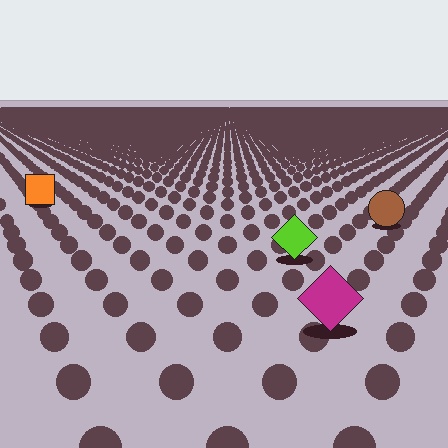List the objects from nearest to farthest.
From nearest to farthest: the magenta diamond, the lime diamond, the brown circle, the orange square.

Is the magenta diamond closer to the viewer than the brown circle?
Yes. The magenta diamond is closer — you can tell from the texture gradient: the ground texture is coarser near it.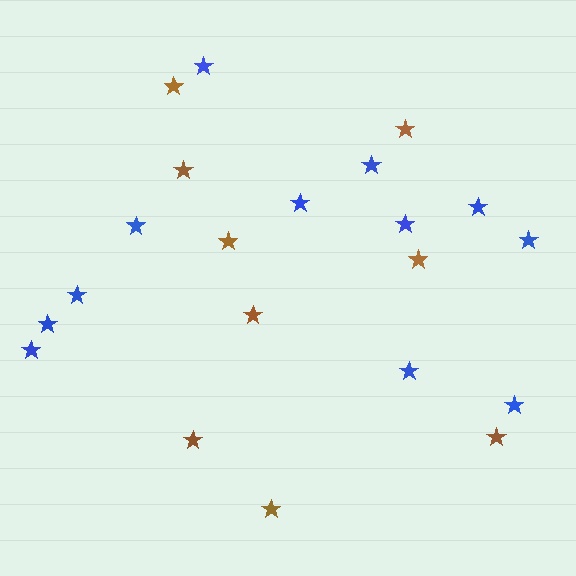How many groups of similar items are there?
There are 2 groups: one group of blue stars (12) and one group of brown stars (9).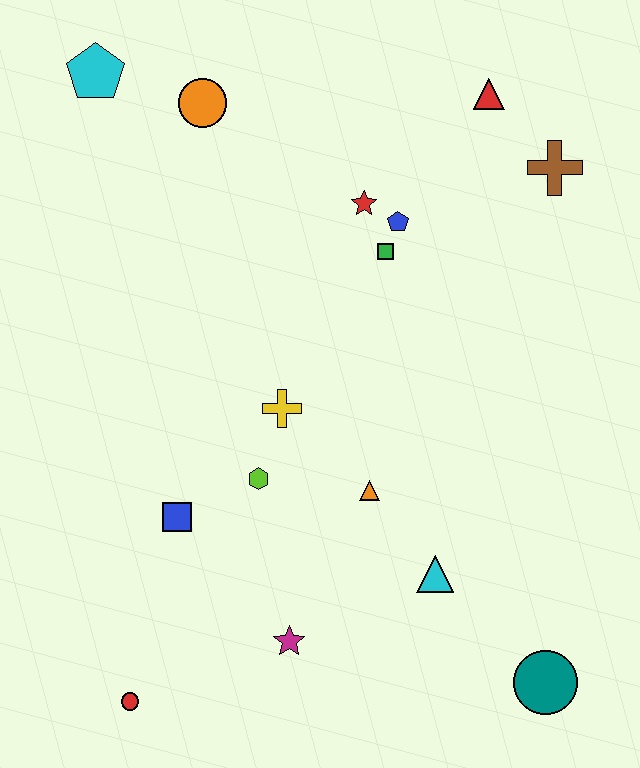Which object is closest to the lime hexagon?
The yellow cross is closest to the lime hexagon.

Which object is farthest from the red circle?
The red triangle is farthest from the red circle.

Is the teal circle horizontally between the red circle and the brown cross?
Yes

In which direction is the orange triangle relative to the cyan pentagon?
The orange triangle is below the cyan pentagon.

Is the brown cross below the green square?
No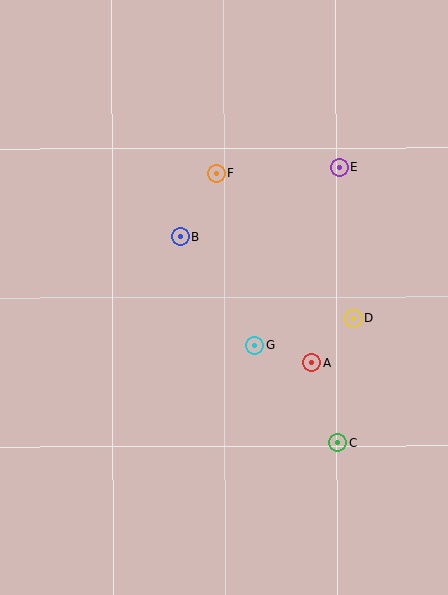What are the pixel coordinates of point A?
Point A is at (312, 362).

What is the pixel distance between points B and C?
The distance between B and C is 259 pixels.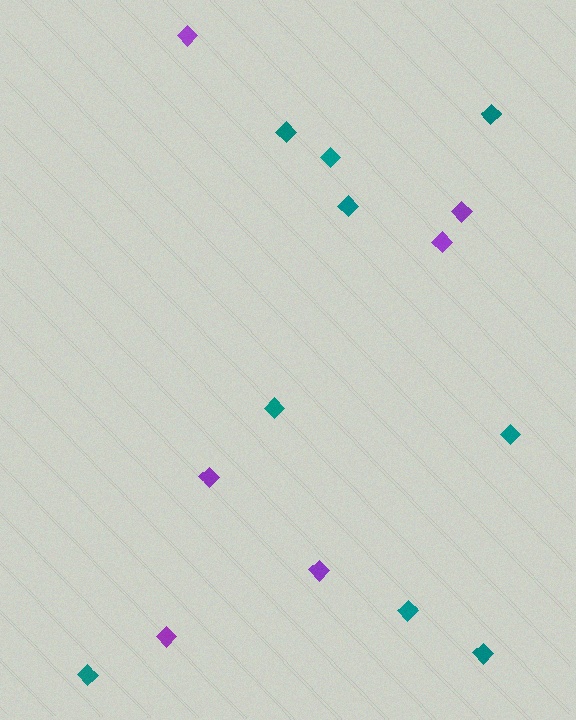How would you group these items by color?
There are 2 groups: one group of purple diamonds (6) and one group of teal diamonds (9).